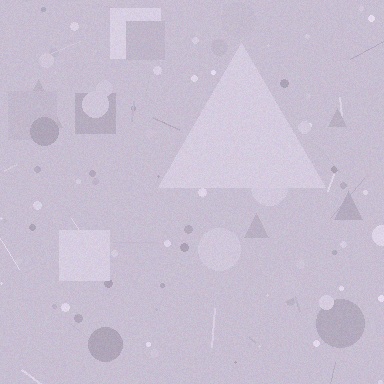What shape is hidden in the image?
A triangle is hidden in the image.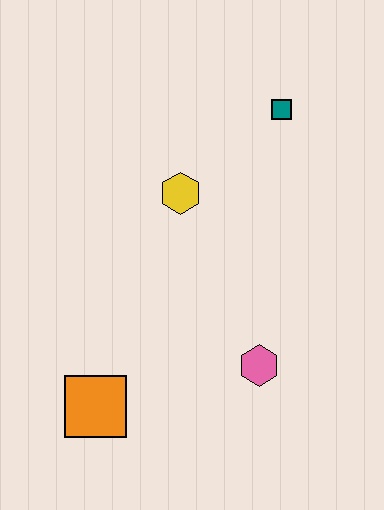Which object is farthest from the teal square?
The orange square is farthest from the teal square.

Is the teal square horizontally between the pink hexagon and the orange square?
No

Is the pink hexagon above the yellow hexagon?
No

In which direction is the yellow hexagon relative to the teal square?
The yellow hexagon is to the left of the teal square.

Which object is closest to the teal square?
The yellow hexagon is closest to the teal square.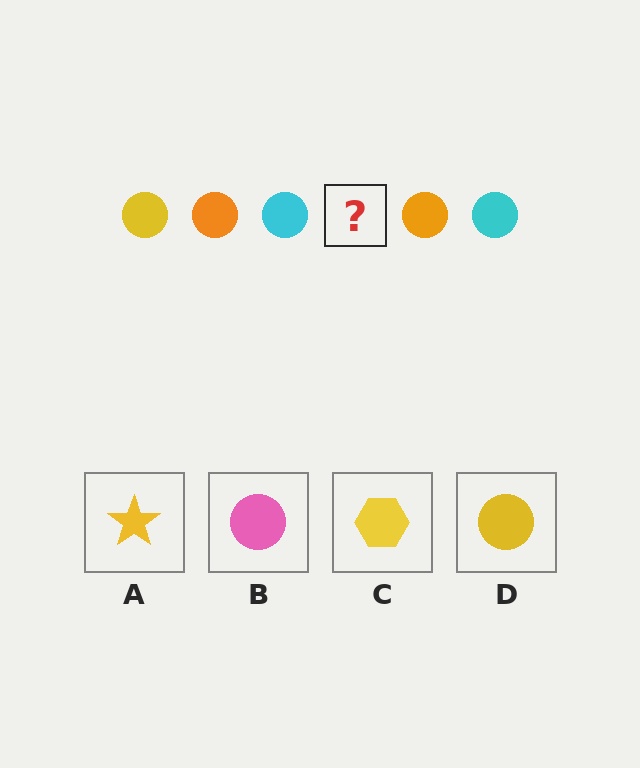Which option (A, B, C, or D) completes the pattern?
D.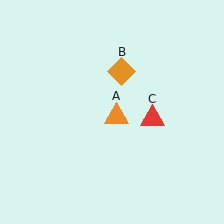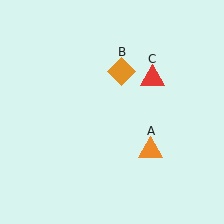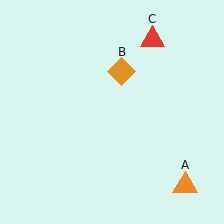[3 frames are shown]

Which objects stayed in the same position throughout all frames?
Orange diamond (object B) remained stationary.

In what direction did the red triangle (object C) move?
The red triangle (object C) moved up.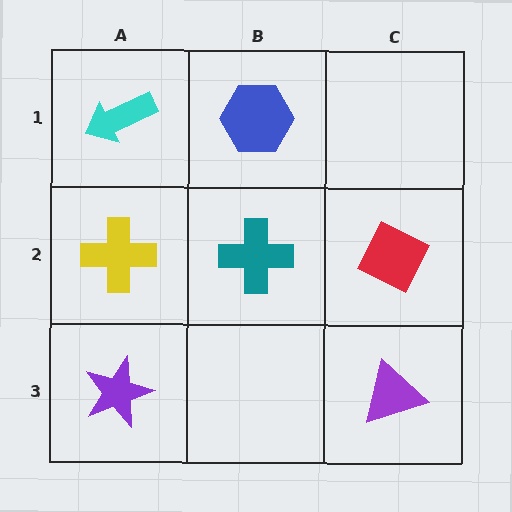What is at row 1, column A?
A cyan arrow.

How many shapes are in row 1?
2 shapes.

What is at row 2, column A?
A yellow cross.